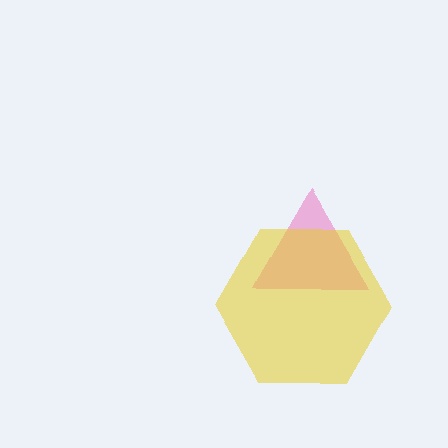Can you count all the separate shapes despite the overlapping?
Yes, there are 2 separate shapes.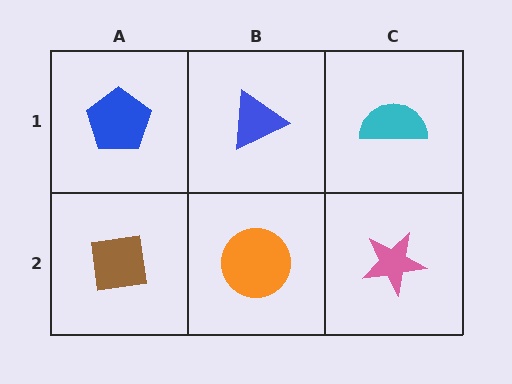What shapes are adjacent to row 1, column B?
An orange circle (row 2, column B), a blue pentagon (row 1, column A), a cyan semicircle (row 1, column C).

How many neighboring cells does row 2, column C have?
2.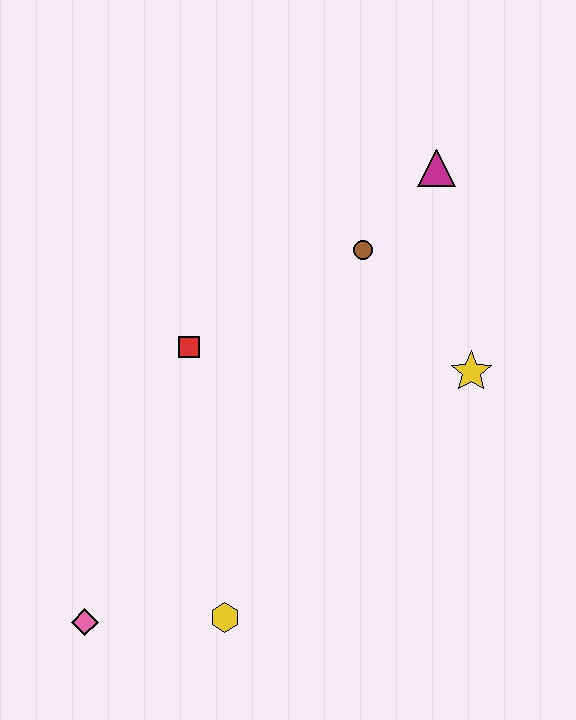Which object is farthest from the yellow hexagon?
The magenta triangle is farthest from the yellow hexagon.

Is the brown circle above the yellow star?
Yes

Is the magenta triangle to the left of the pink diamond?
No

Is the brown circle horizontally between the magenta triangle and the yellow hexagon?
Yes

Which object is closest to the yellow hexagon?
The pink diamond is closest to the yellow hexagon.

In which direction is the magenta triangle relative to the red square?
The magenta triangle is to the right of the red square.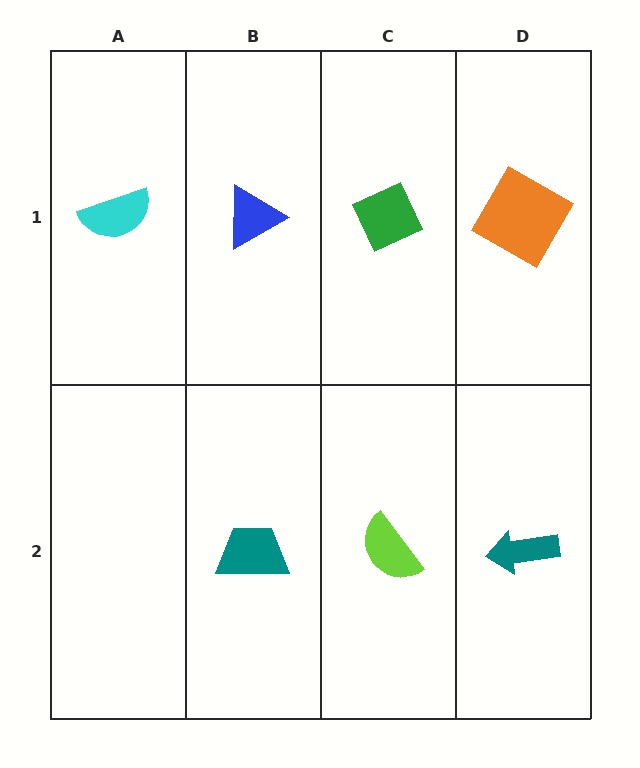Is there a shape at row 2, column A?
No, that cell is empty.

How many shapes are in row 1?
4 shapes.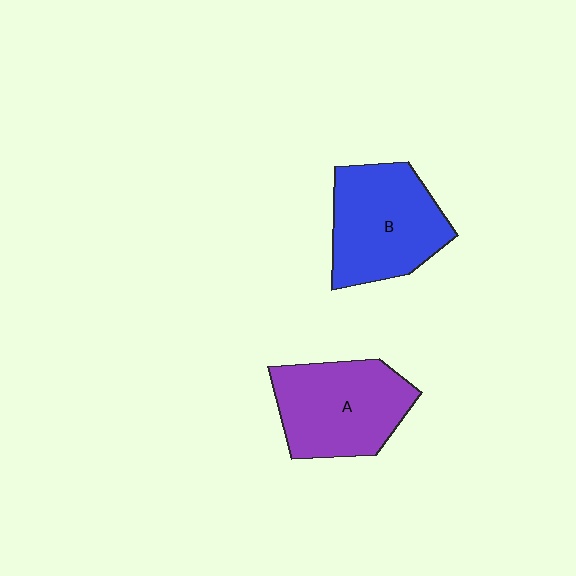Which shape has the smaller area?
Shape A (purple).